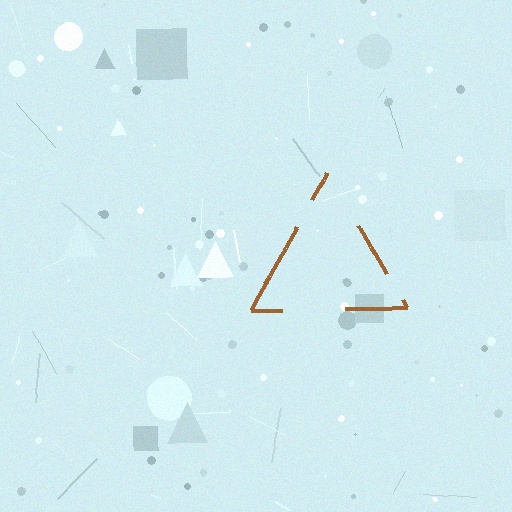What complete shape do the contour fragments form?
The contour fragments form a triangle.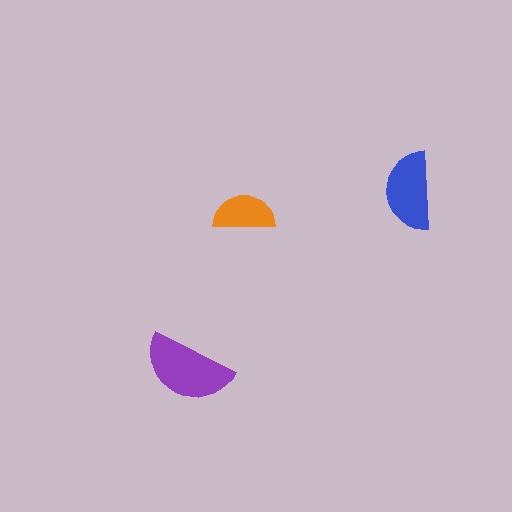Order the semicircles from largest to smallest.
the purple one, the blue one, the orange one.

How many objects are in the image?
There are 3 objects in the image.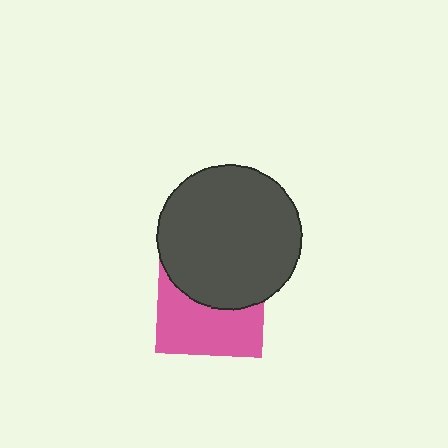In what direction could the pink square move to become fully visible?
The pink square could move down. That would shift it out from behind the dark gray circle entirely.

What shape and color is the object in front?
The object in front is a dark gray circle.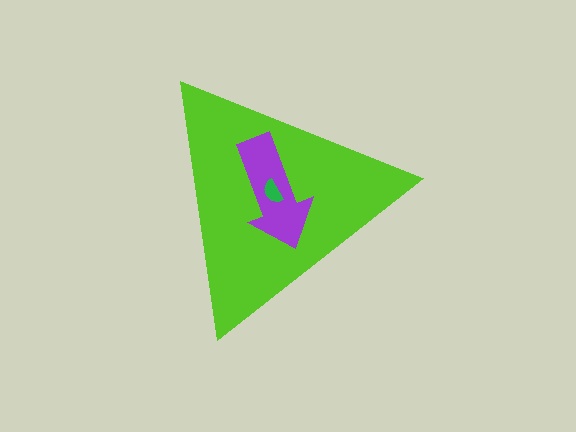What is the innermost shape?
The green semicircle.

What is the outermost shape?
The lime triangle.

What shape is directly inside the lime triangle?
The purple arrow.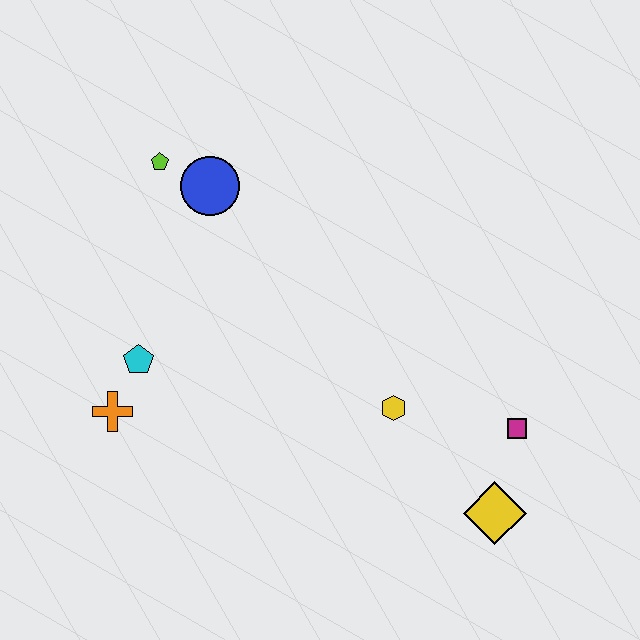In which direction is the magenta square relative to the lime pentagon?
The magenta square is to the right of the lime pentagon.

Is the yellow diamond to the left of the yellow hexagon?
No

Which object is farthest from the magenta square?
The lime pentagon is farthest from the magenta square.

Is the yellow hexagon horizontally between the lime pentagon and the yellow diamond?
Yes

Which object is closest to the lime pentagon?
The blue circle is closest to the lime pentagon.